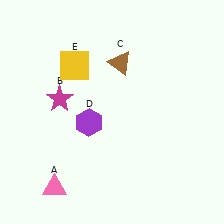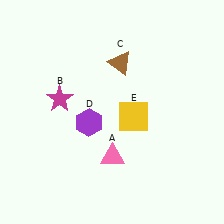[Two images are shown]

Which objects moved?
The objects that moved are: the pink triangle (A), the yellow square (E).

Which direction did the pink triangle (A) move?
The pink triangle (A) moved right.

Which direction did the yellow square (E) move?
The yellow square (E) moved right.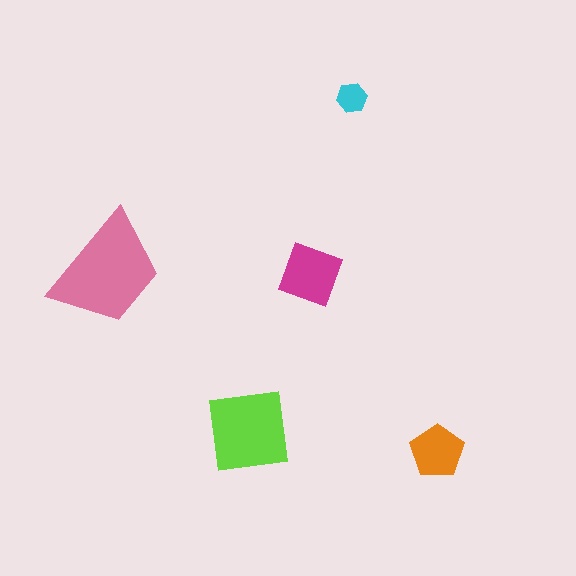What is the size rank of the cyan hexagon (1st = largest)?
5th.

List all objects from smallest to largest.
The cyan hexagon, the orange pentagon, the magenta diamond, the lime square, the pink trapezoid.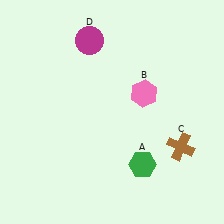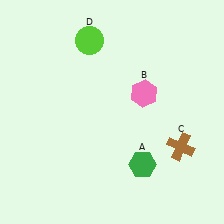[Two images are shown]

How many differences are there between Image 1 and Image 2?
There is 1 difference between the two images.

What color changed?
The circle (D) changed from magenta in Image 1 to lime in Image 2.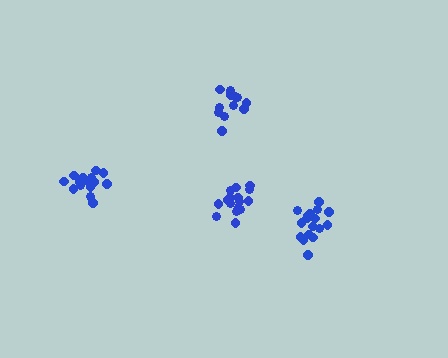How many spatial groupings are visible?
There are 4 spatial groupings.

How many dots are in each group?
Group 1: 17 dots, Group 2: 18 dots, Group 3: 13 dots, Group 4: 16 dots (64 total).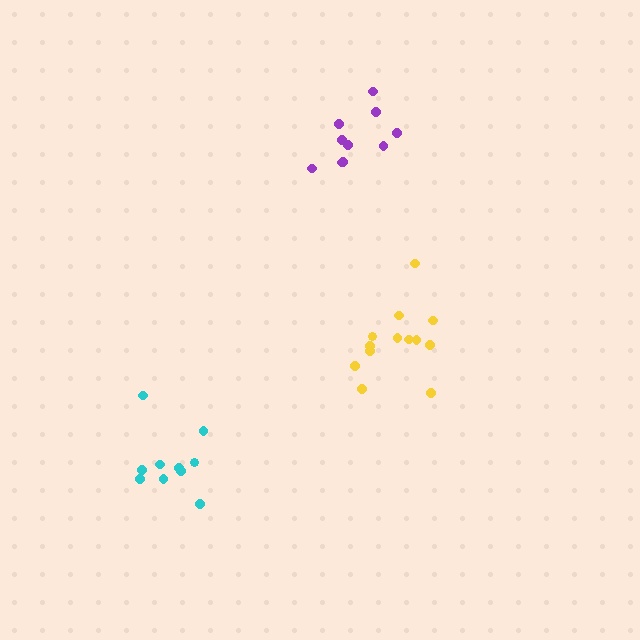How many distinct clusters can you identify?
There are 3 distinct clusters.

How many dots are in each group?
Group 1: 13 dots, Group 2: 10 dots, Group 3: 10 dots (33 total).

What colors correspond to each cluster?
The clusters are colored: yellow, purple, cyan.